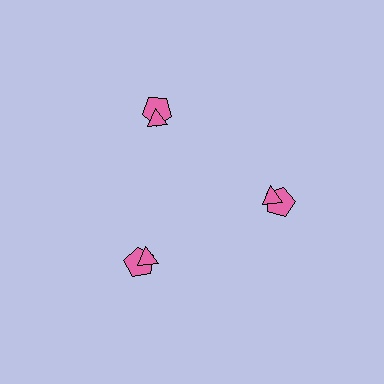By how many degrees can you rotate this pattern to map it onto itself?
The pattern maps onto itself every 120 degrees of rotation.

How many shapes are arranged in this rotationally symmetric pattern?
There are 6 shapes, arranged in 3 groups of 2.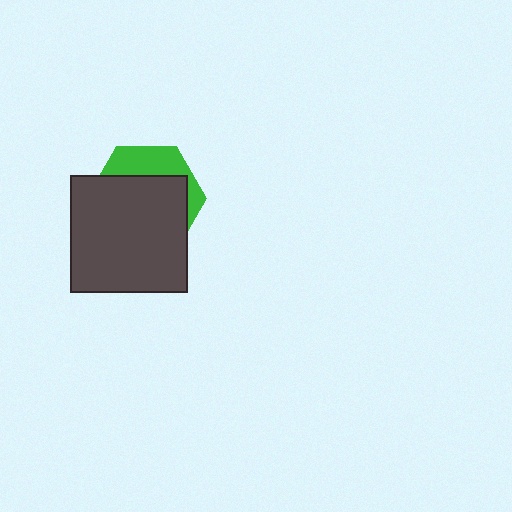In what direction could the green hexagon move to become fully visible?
The green hexagon could move up. That would shift it out from behind the dark gray square entirely.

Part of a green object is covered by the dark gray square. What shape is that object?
It is a hexagon.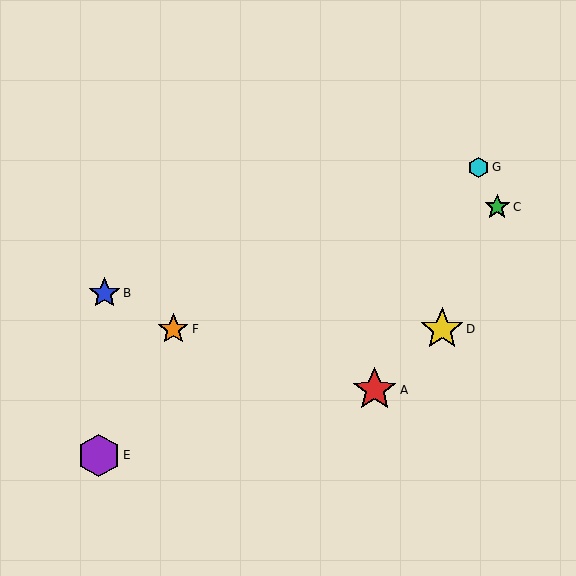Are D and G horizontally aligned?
No, D is at y≈329 and G is at y≈167.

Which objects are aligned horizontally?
Objects D, F are aligned horizontally.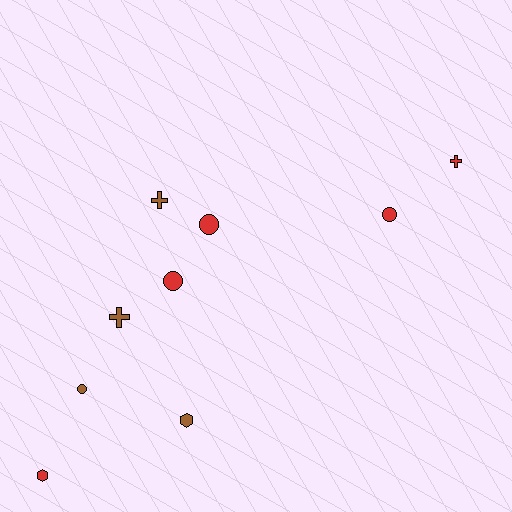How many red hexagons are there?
There is 1 red hexagon.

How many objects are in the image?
There are 9 objects.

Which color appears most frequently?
Red, with 5 objects.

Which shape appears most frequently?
Circle, with 4 objects.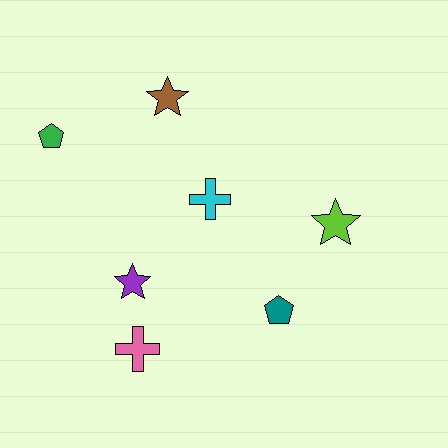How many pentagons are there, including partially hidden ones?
There are 2 pentagons.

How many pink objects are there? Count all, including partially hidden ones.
There is 1 pink object.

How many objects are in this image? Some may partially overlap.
There are 7 objects.